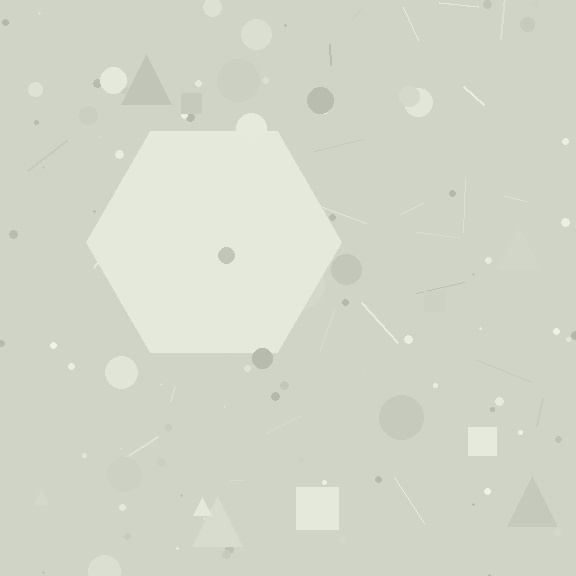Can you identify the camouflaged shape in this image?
The camouflaged shape is a hexagon.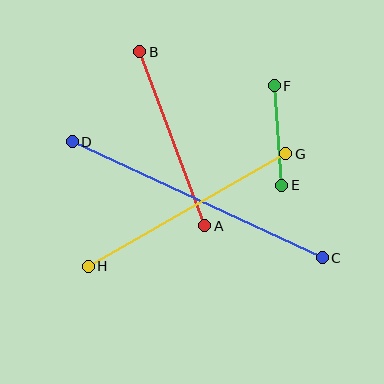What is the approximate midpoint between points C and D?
The midpoint is at approximately (197, 200) pixels.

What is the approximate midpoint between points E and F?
The midpoint is at approximately (278, 135) pixels.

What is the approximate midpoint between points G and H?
The midpoint is at approximately (187, 210) pixels.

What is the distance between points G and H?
The distance is approximately 228 pixels.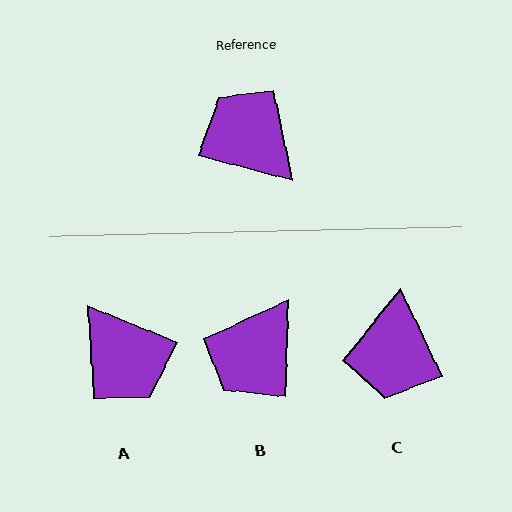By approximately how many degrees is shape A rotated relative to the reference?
Approximately 173 degrees counter-clockwise.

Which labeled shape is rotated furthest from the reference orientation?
A, about 173 degrees away.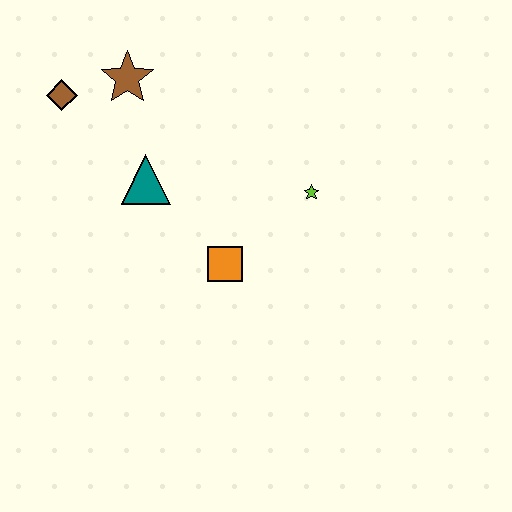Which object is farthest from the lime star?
The brown diamond is farthest from the lime star.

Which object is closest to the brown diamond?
The brown star is closest to the brown diamond.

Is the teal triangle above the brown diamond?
No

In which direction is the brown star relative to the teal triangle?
The brown star is above the teal triangle.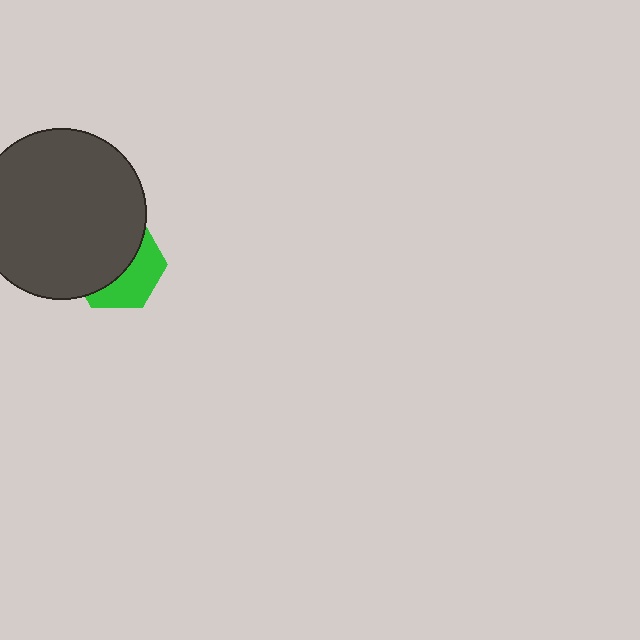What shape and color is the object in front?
The object in front is a dark gray circle.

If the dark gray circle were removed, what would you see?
You would see the complete green hexagon.